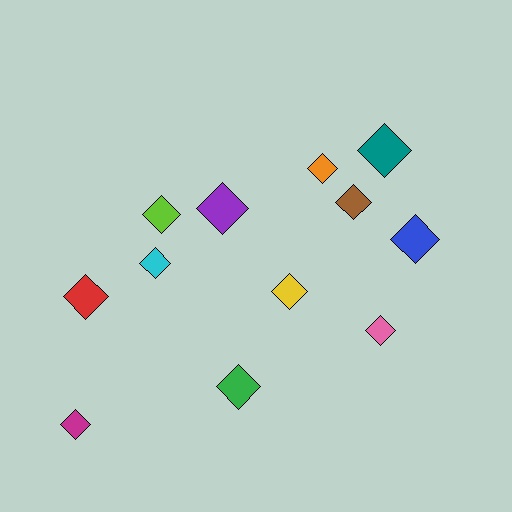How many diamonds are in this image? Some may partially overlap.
There are 12 diamonds.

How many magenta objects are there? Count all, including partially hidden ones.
There is 1 magenta object.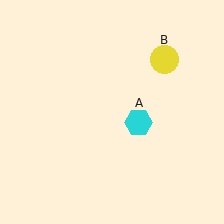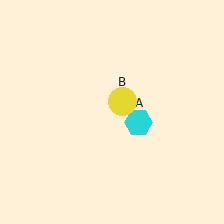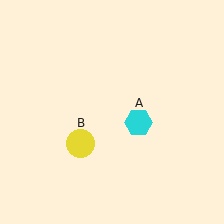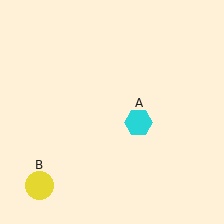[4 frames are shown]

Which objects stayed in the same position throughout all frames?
Cyan hexagon (object A) remained stationary.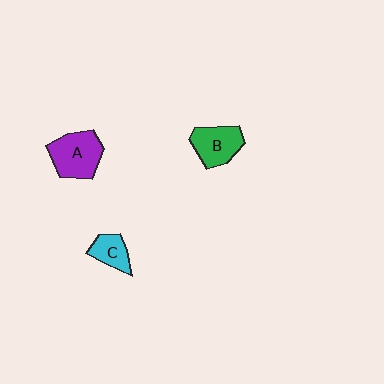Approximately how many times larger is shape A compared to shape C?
Approximately 1.8 times.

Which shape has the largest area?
Shape A (purple).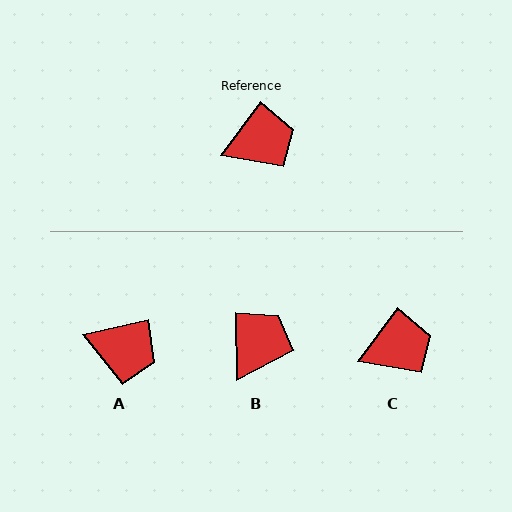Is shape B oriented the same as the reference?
No, it is off by about 37 degrees.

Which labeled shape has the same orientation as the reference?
C.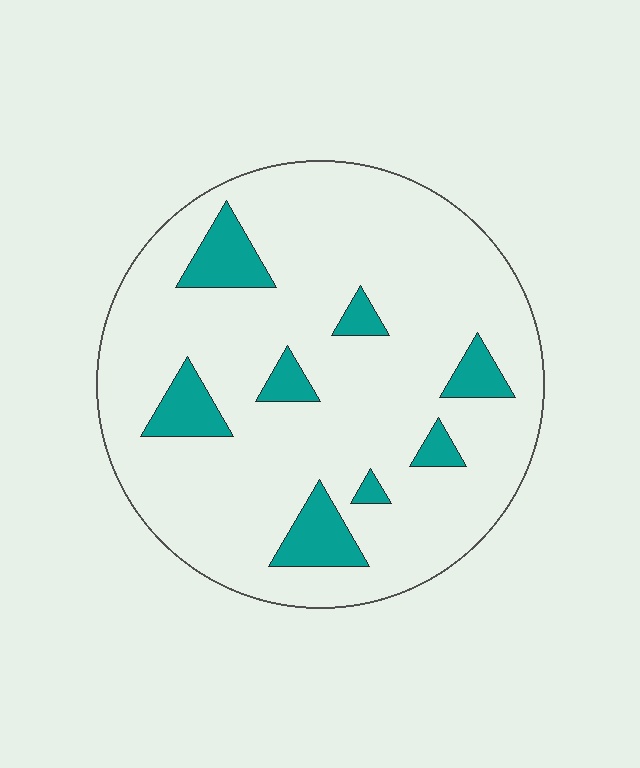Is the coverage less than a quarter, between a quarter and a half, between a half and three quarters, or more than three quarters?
Less than a quarter.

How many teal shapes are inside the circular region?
8.